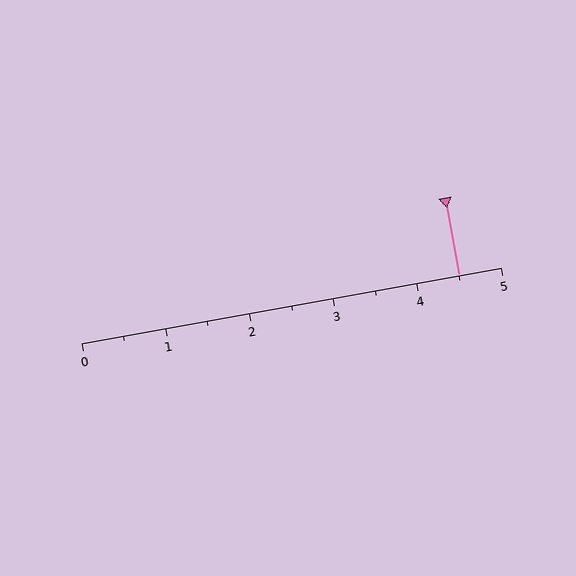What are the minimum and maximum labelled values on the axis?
The axis runs from 0 to 5.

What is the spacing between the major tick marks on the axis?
The major ticks are spaced 1 apart.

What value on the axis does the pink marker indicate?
The marker indicates approximately 4.5.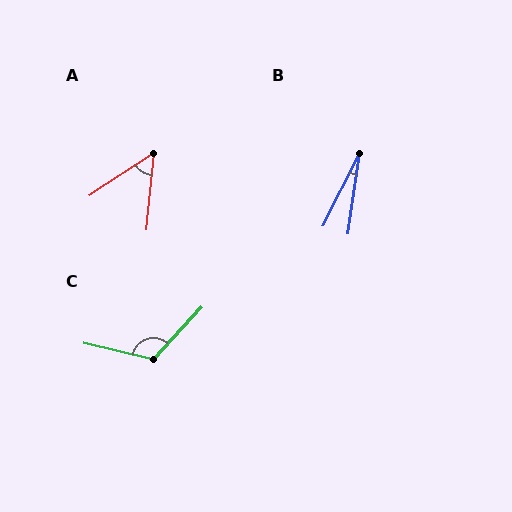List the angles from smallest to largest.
B (19°), A (51°), C (119°).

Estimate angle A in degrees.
Approximately 51 degrees.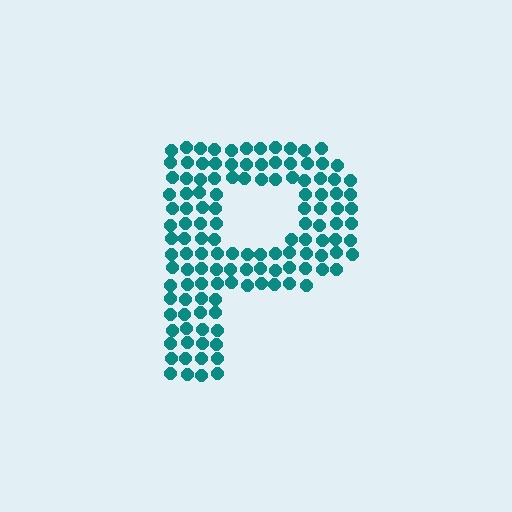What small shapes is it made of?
It is made of small circles.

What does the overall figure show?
The overall figure shows the letter P.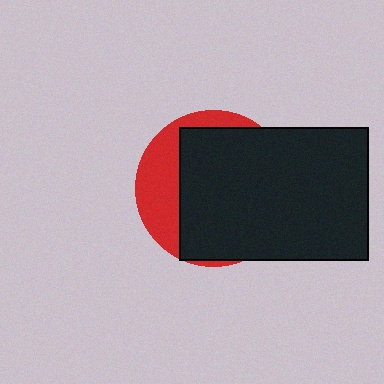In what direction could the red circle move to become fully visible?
The red circle could move left. That would shift it out from behind the black rectangle entirely.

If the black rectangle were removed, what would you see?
You would see the complete red circle.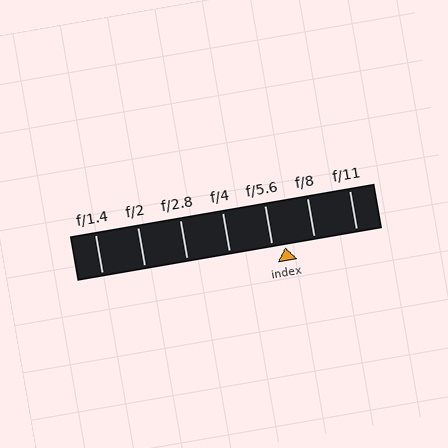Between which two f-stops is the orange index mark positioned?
The index mark is between f/5.6 and f/8.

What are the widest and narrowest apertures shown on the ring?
The widest aperture shown is f/1.4 and the narrowest is f/11.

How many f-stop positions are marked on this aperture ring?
There are 7 f-stop positions marked.